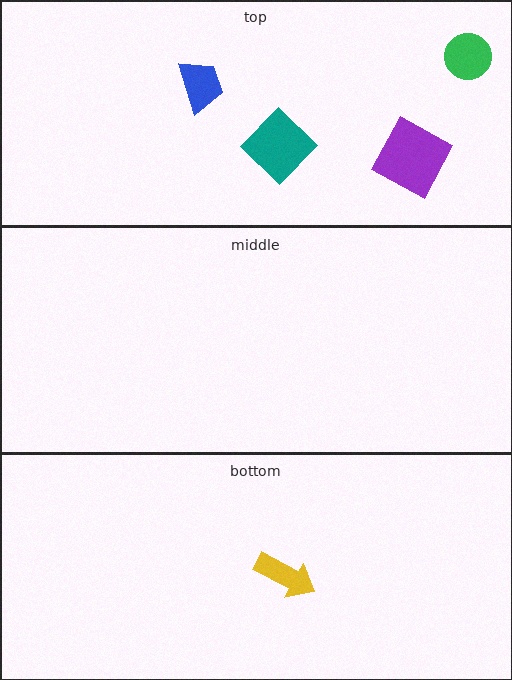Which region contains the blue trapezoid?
The top region.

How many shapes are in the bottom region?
1.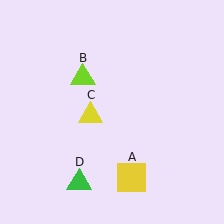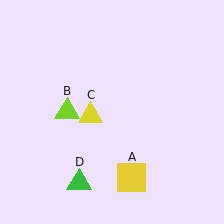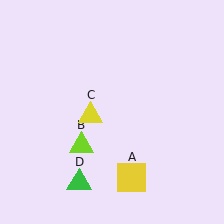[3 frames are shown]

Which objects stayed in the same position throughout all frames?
Yellow square (object A) and yellow triangle (object C) and green triangle (object D) remained stationary.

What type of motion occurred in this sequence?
The lime triangle (object B) rotated counterclockwise around the center of the scene.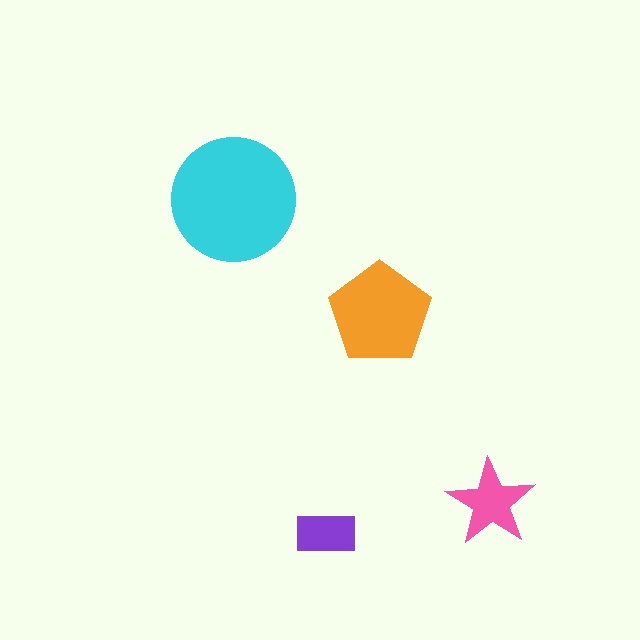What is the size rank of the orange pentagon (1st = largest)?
2nd.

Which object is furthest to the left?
The cyan circle is leftmost.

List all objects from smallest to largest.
The purple rectangle, the pink star, the orange pentagon, the cyan circle.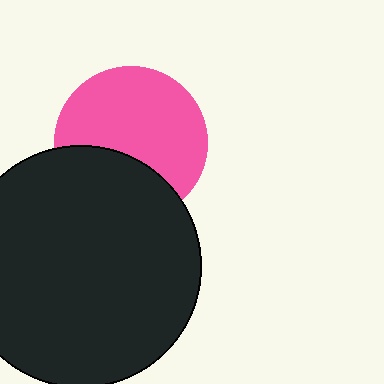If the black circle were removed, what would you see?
You would see the complete pink circle.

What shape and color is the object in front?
The object in front is a black circle.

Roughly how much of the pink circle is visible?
Most of it is visible (roughly 66%).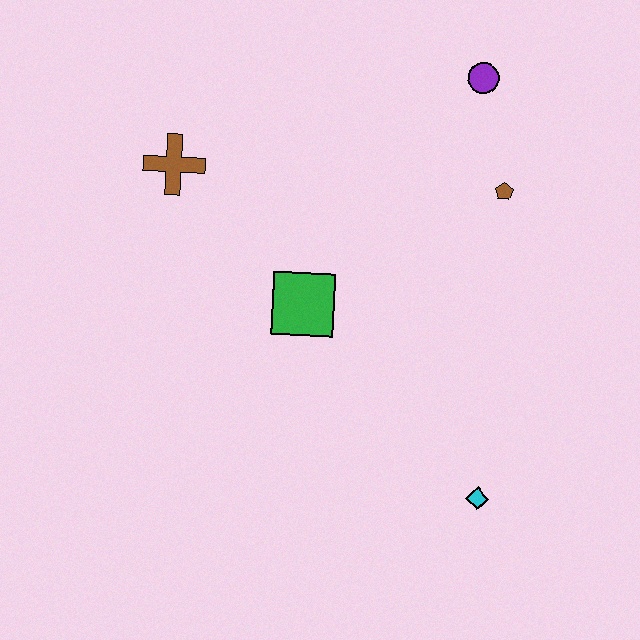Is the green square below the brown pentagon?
Yes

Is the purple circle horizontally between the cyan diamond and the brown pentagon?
No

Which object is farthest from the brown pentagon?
The brown cross is farthest from the brown pentagon.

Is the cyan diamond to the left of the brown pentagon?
Yes